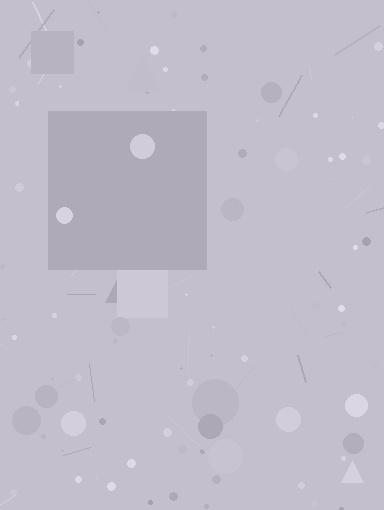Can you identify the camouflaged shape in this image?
The camouflaged shape is a square.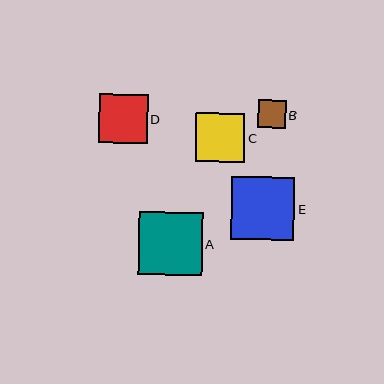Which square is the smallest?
Square B is the smallest with a size of approximately 28 pixels.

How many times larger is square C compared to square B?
Square C is approximately 1.8 times the size of square B.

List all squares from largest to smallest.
From largest to smallest: A, E, C, D, B.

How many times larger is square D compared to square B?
Square D is approximately 1.7 times the size of square B.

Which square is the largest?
Square A is the largest with a size of approximately 63 pixels.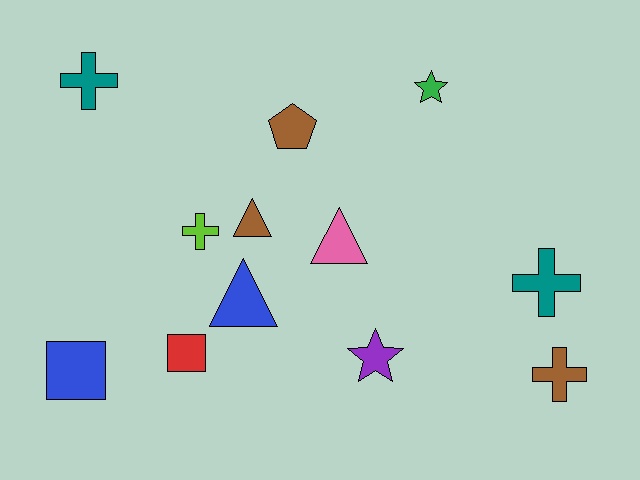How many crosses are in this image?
There are 4 crosses.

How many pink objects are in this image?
There is 1 pink object.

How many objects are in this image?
There are 12 objects.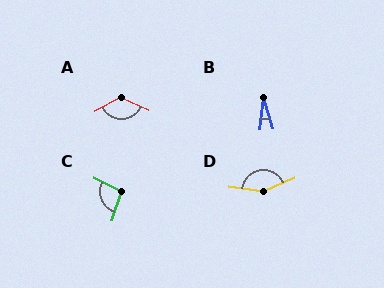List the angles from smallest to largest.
B (24°), C (97°), A (125°), D (148°).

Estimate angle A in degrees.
Approximately 125 degrees.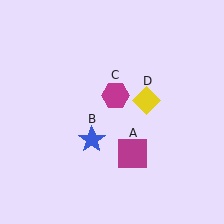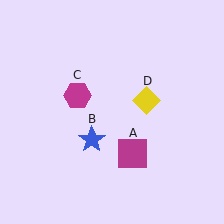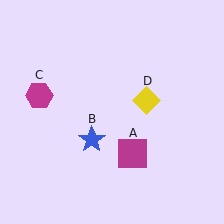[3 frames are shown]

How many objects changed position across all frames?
1 object changed position: magenta hexagon (object C).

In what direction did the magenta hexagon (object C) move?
The magenta hexagon (object C) moved left.